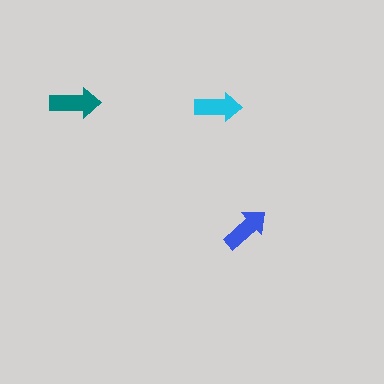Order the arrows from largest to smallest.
the teal one, the blue one, the cyan one.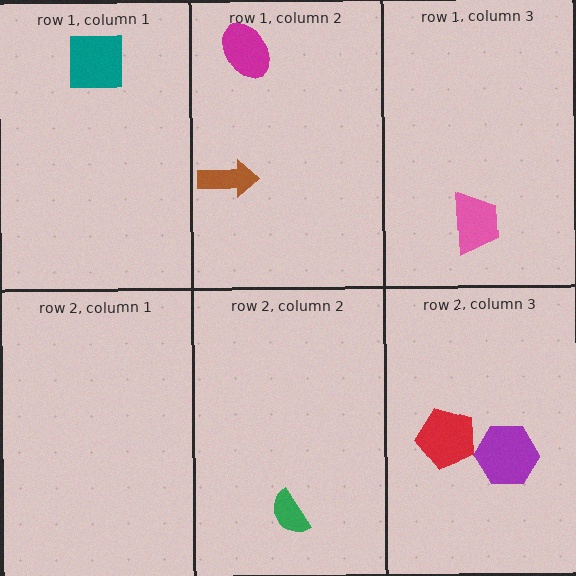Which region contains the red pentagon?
The row 2, column 3 region.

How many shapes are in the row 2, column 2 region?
1.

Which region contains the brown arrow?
The row 1, column 2 region.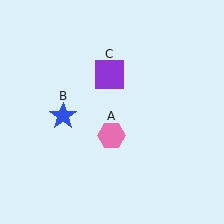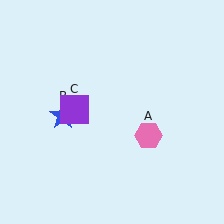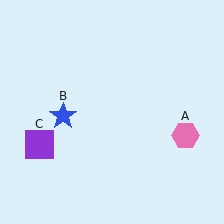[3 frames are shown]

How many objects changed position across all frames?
2 objects changed position: pink hexagon (object A), purple square (object C).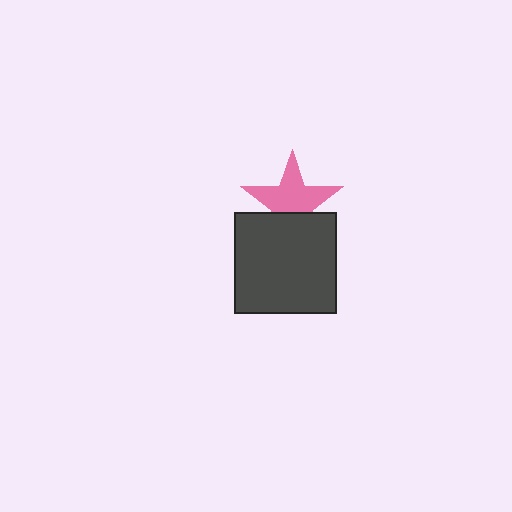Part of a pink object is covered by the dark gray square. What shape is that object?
It is a star.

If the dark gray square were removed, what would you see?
You would see the complete pink star.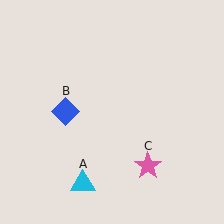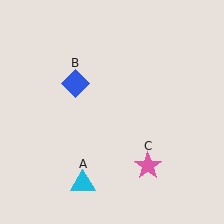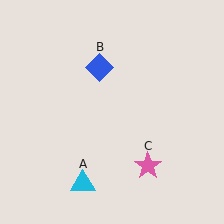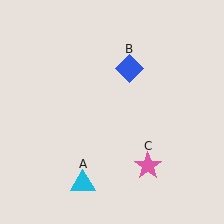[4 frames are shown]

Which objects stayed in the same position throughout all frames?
Cyan triangle (object A) and pink star (object C) remained stationary.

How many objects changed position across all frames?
1 object changed position: blue diamond (object B).